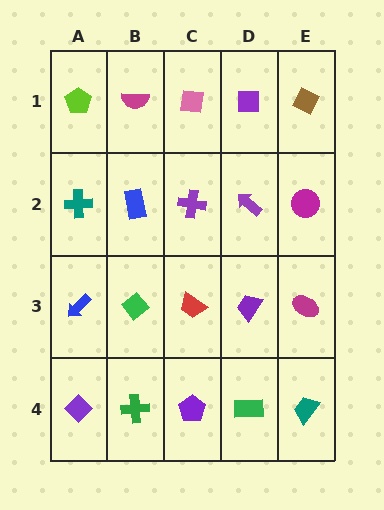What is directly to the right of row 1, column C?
A purple square.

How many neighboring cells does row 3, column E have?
3.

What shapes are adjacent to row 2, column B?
A magenta semicircle (row 1, column B), a green diamond (row 3, column B), a teal cross (row 2, column A), a purple cross (row 2, column C).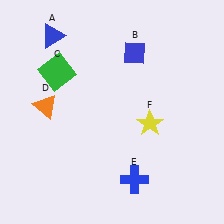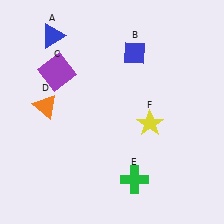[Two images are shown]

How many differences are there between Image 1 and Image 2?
There are 2 differences between the two images.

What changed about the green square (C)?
In Image 1, C is green. In Image 2, it changed to purple.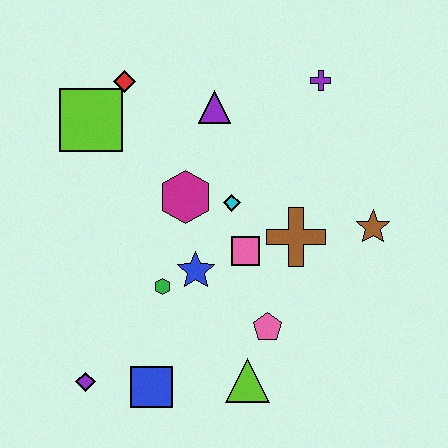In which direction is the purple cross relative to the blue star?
The purple cross is above the blue star.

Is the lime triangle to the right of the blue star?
Yes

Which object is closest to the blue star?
The green hexagon is closest to the blue star.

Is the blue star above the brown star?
No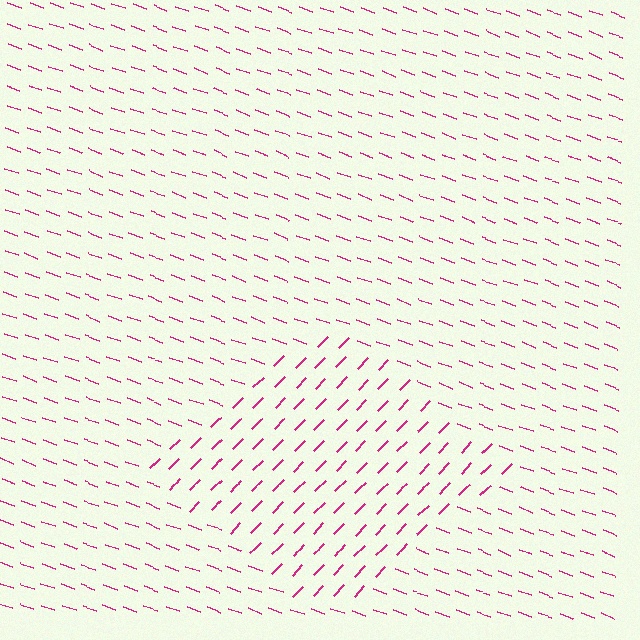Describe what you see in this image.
The image is filled with small magenta line segments. A diamond region in the image has lines oriented differently from the surrounding lines, creating a visible texture boundary.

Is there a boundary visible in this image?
Yes, there is a texture boundary formed by a change in line orientation.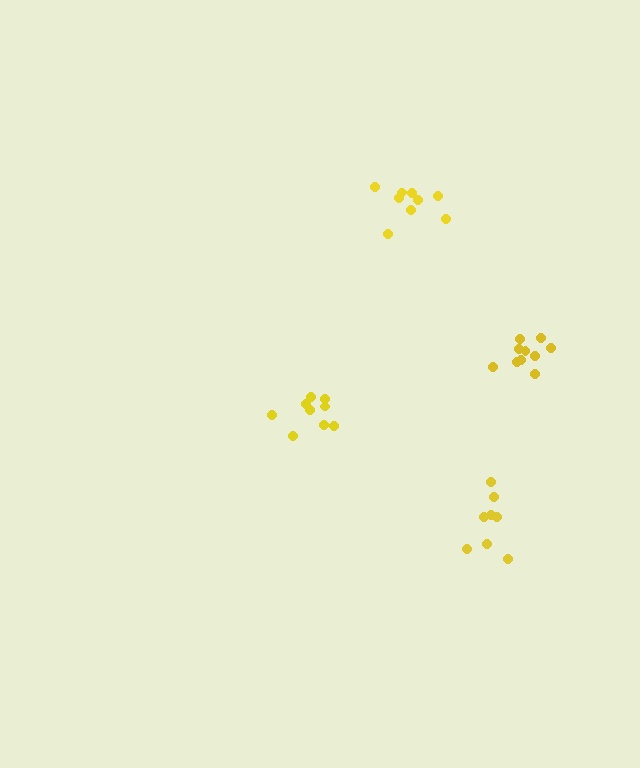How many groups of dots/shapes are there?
There are 4 groups.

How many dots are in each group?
Group 1: 10 dots, Group 2: 9 dots, Group 3: 8 dots, Group 4: 9 dots (36 total).